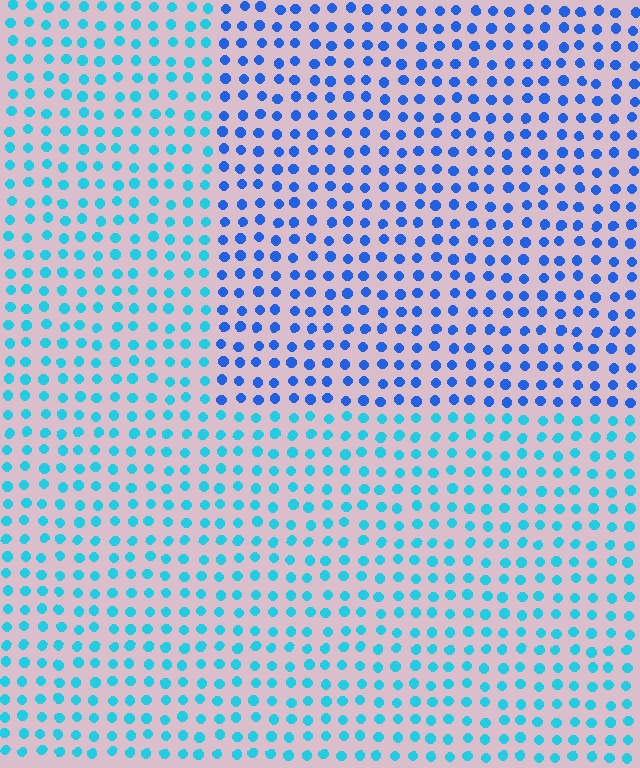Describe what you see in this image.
The image is filled with small cyan elements in a uniform arrangement. A rectangle-shaped region is visible where the elements are tinted to a slightly different hue, forming a subtle color boundary.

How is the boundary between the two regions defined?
The boundary is defined purely by a slight shift in hue (about 33 degrees). Spacing, size, and orientation are identical on both sides.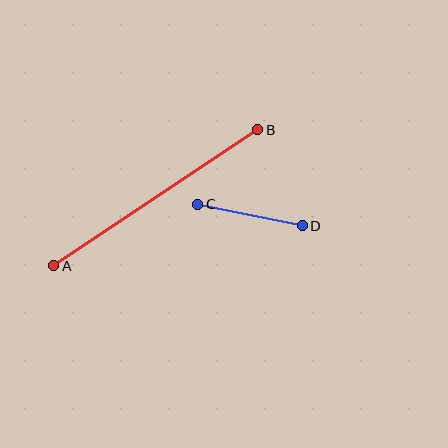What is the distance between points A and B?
The distance is approximately 245 pixels.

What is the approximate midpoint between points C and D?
The midpoint is at approximately (250, 215) pixels.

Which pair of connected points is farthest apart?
Points A and B are farthest apart.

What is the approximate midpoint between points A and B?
The midpoint is at approximately (156, 198) pixels.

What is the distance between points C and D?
The distance is approximately 107 pixels.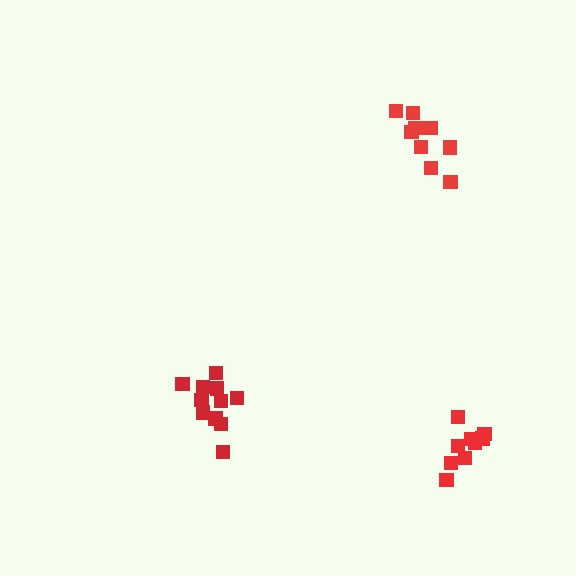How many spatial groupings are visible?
There are 3 spatial groupings.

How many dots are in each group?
Group 1: 9 dots, Group 2: 10 dots, Group 3: 11 dots (30 total).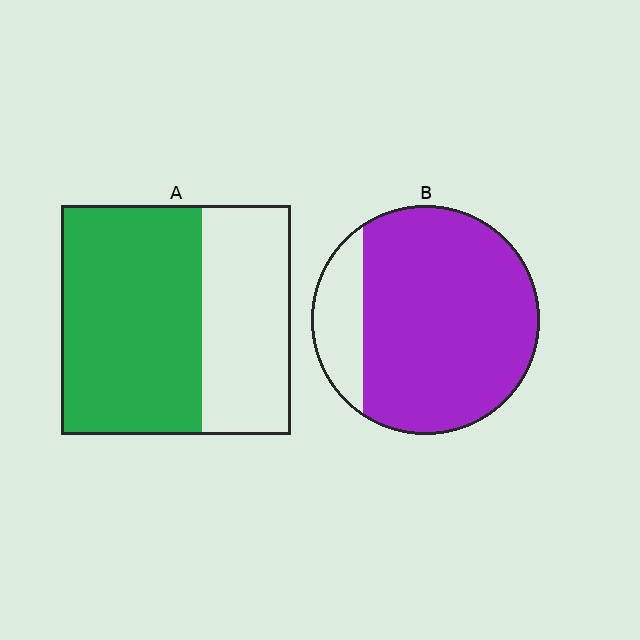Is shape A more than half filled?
Yes.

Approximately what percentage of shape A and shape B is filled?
A is approximately 60% and B is approximately 85%.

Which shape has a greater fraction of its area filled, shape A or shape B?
Shape B.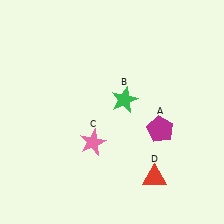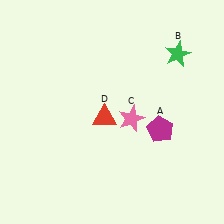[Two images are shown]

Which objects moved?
The objects that moved are: the green star (B), the pink star (C), the red triangle (D).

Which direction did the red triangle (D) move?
The red triangle (D) moved up.